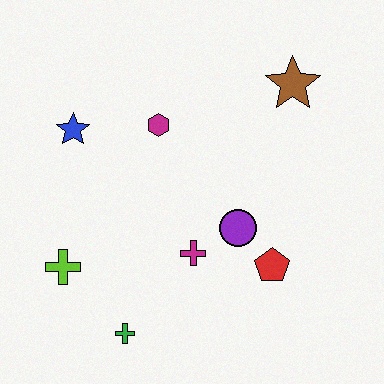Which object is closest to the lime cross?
The green cross is closest to the lime cross.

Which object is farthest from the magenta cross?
The brown star is farthest from the magenta cross.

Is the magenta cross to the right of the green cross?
Yes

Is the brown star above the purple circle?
Yes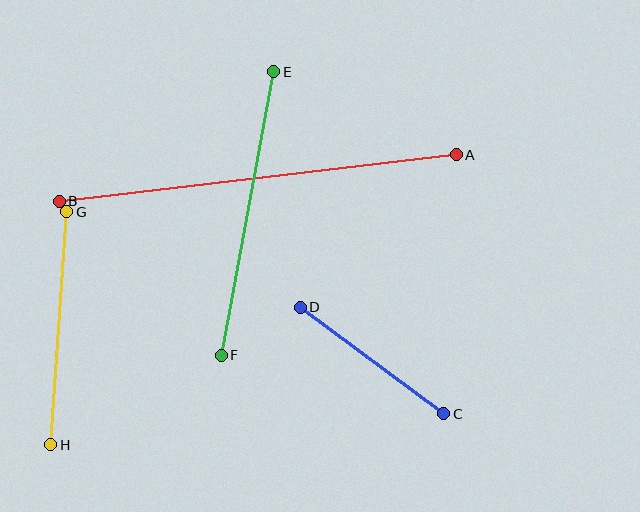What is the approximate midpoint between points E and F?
The midpoint is at approximately (247, 213) pixels.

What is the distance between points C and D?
The distance is approximately 179 pixels.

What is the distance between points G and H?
The distance is approximately 233 pixels.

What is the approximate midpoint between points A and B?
The midpoint is at approximately (258, 178) pixels.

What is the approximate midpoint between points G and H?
The midpoint is at approximately (59, 328) pixels.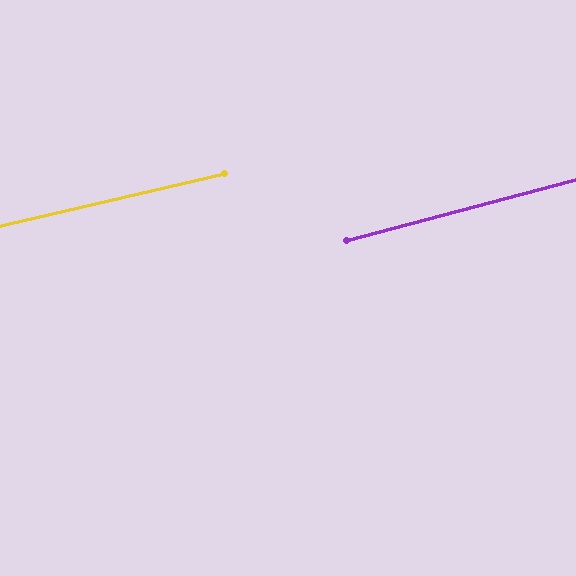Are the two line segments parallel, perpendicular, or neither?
Parallel — their directions differ by only 1.7°.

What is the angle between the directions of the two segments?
Approximately 2 degrees.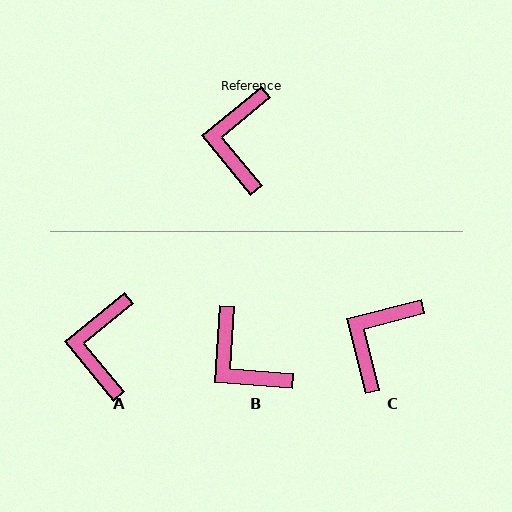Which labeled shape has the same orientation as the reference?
A.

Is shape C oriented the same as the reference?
No, it is off by about 25 degrees.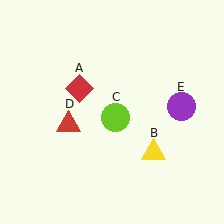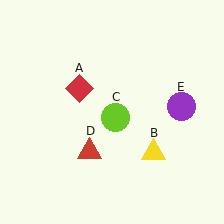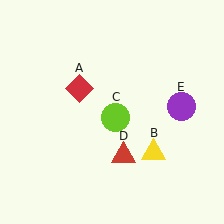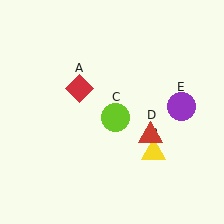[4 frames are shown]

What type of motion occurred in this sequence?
The red triangle (object D) rotated counterclockwise around the center of the scene.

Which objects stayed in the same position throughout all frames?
Red diamond (object A) and yellow triangle (object B) and lime circle (object C) and purple circle (object E) remained stationary.